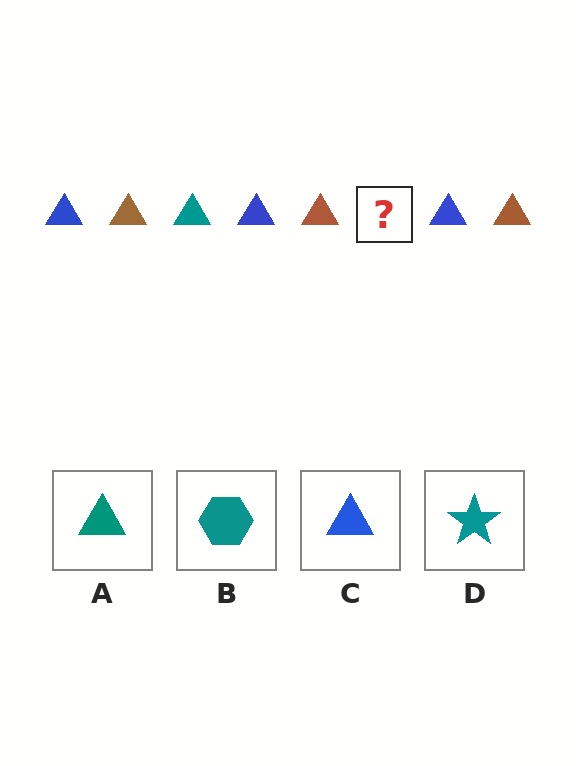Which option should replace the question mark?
Option A.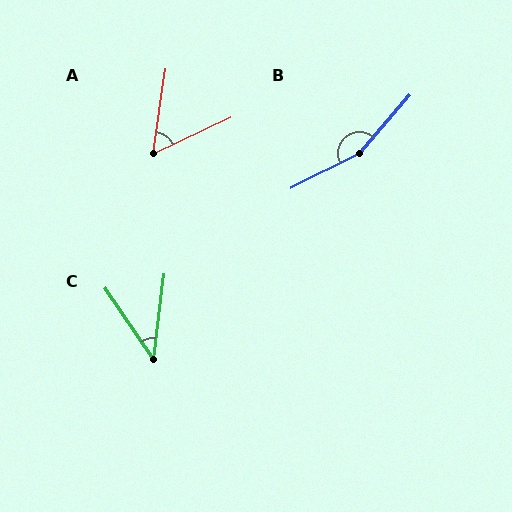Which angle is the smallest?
C, at approximately 41 degrees.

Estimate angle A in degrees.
Approximately 56 degrees.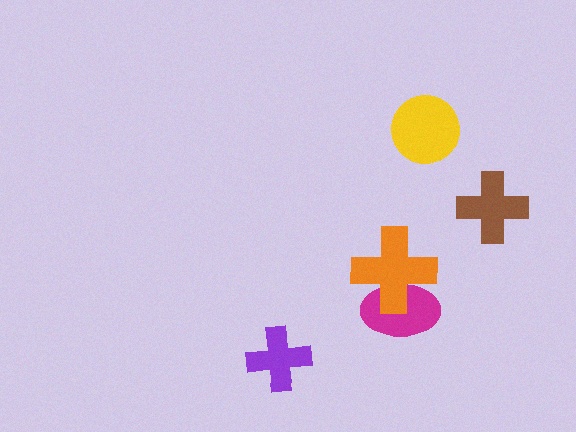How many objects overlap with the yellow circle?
0 objects overlap with the yellow circle.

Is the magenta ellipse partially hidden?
Yes, it is partially covered by another shape.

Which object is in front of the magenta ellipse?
The orange cross is in front of the magenta ellipse.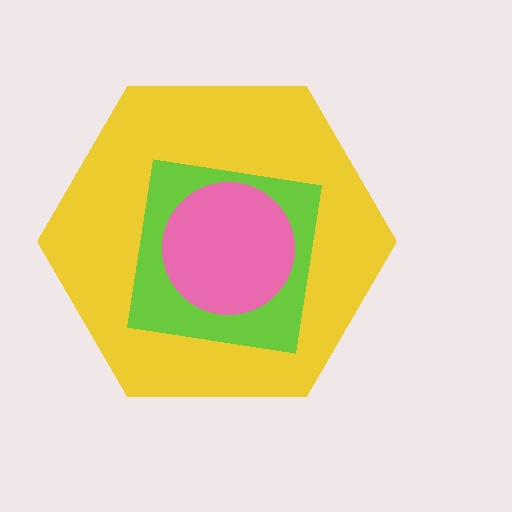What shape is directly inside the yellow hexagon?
The lime square.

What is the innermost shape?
The pink circle.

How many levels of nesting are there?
3.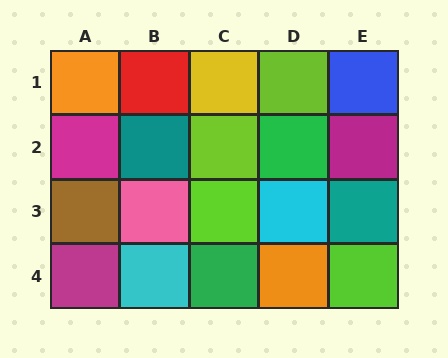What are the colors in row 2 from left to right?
Magenta, teal, lime, green, magenta.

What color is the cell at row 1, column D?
Lime.